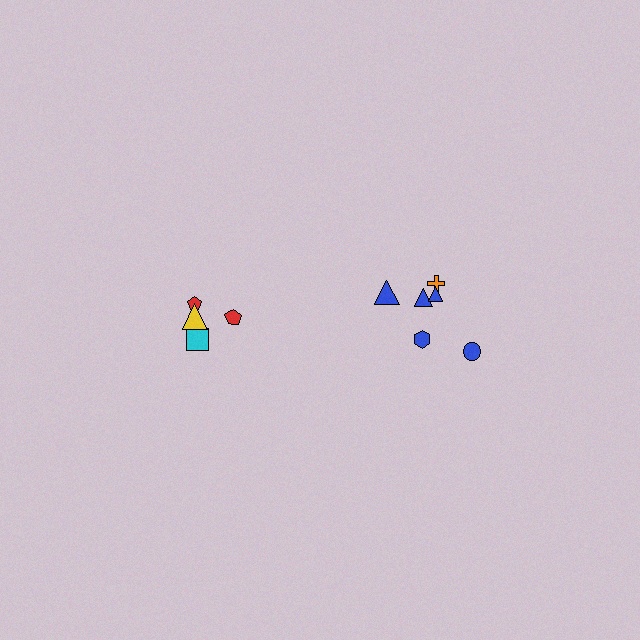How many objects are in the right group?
There are 6 objects.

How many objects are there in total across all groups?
There are 10 objects.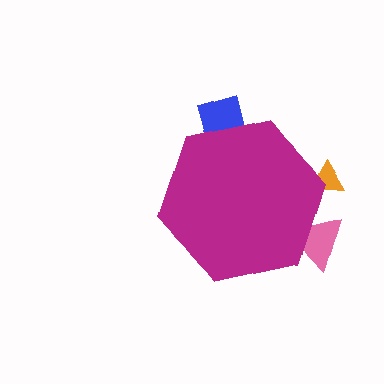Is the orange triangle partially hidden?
Yes, the orange triangle is partially hidden behind the magenta hexagon.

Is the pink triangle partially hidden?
Yes, the pink triangle is partially hidden behind the magenta hexagon.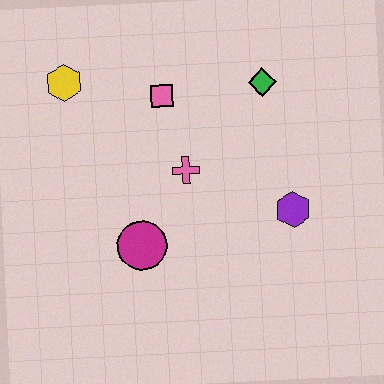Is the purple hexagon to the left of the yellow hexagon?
No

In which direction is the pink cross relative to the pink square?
The pink cross is below the pink square.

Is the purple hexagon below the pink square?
Yes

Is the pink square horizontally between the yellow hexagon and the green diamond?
Yes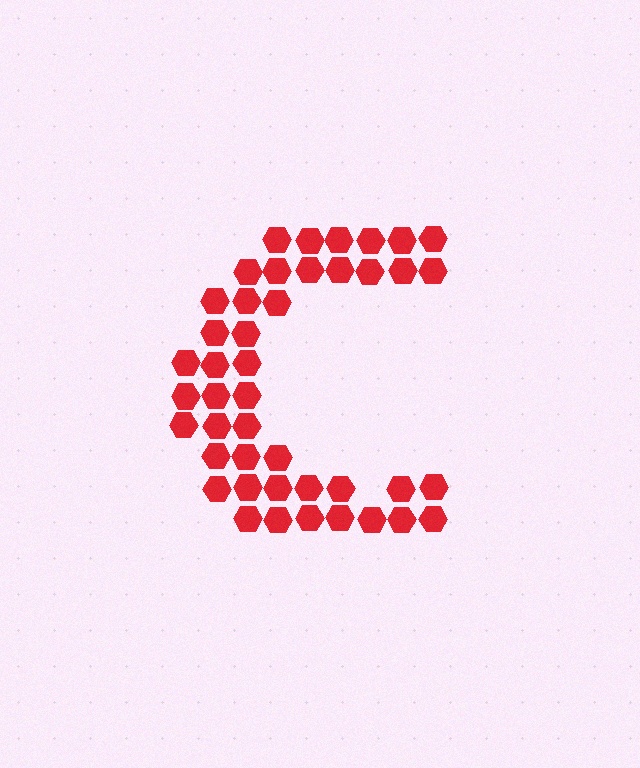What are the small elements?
The small elements are hexagons.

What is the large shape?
The large shape is the letter C.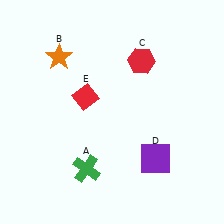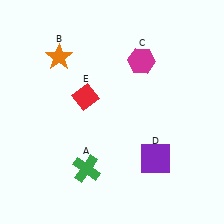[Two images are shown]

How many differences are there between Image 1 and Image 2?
There is 1 difference between the two images.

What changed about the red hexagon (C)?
In Image 1, C is red. In Image 2, it changed to magenta.